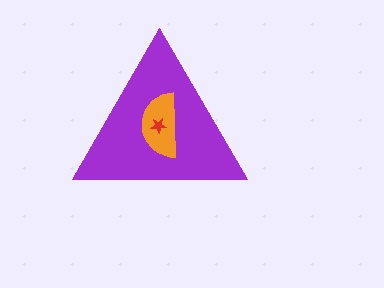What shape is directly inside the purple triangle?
The orange semicircle.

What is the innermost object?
The red star.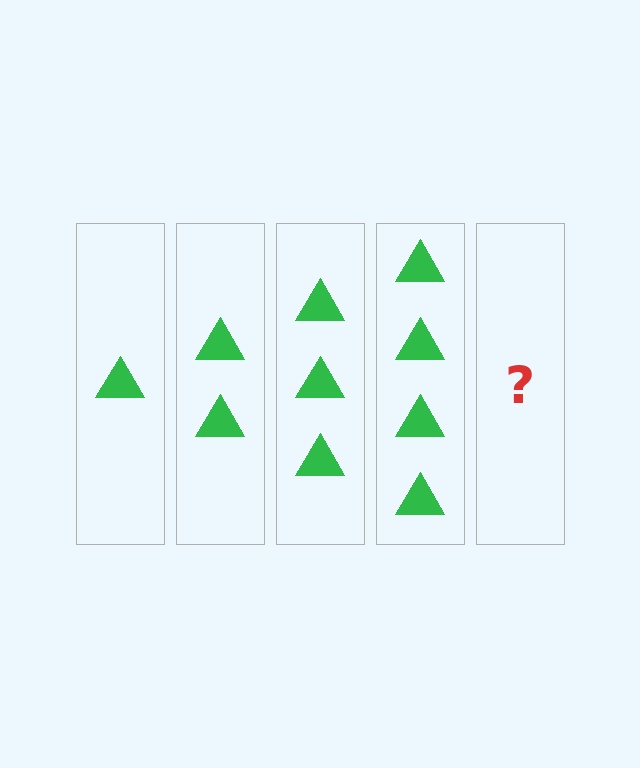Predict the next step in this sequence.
The next step is 5 triangles.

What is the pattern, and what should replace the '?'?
The pattern is that each step adds one more triangle. The '?' should be 5 triangles.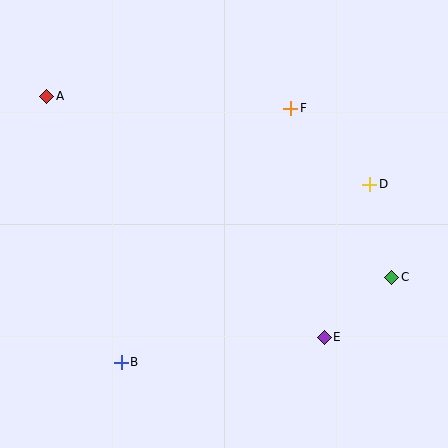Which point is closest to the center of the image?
Point F at (291, 108) is closest to the center.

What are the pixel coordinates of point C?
Point C is at (392, 277).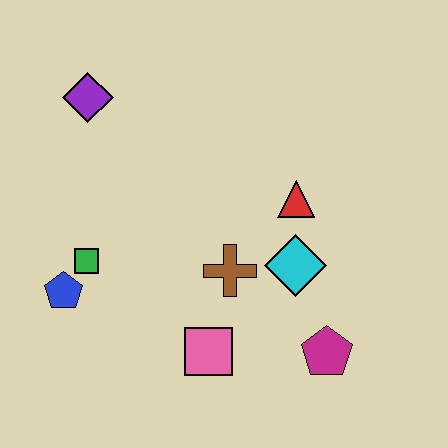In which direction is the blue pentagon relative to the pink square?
The blue pentagon is to the left of the pink square.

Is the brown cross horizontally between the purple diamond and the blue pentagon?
No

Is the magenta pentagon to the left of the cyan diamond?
No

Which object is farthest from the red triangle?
The blue pentagon is farthest from the red triangle.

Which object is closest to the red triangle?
The cyan diamond is closest to the red triangle.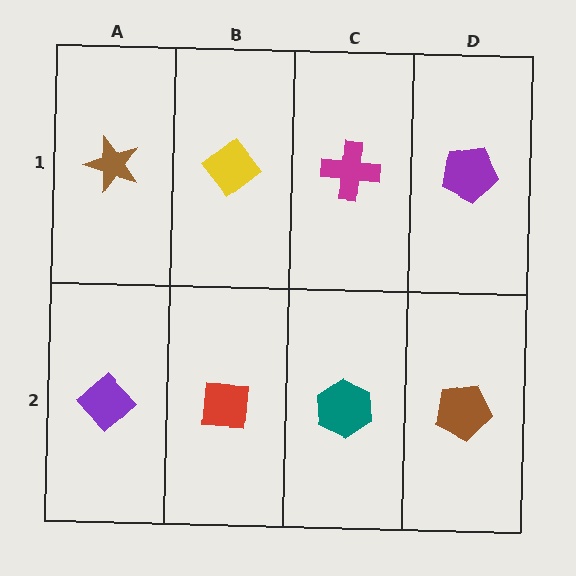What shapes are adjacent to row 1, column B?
A red square (row 2, column B), a brown star (row 1, column A), a magenta cross (row 1, column C).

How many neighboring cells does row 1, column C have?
3.